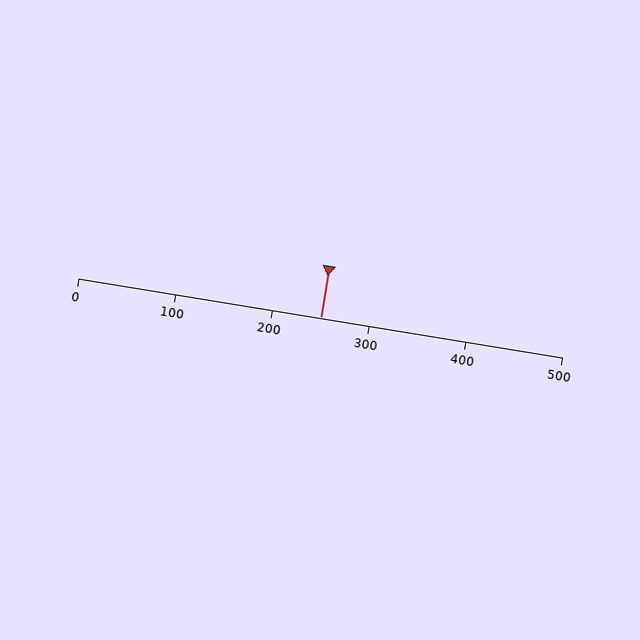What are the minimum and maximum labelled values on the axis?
The axis runs from 0 to 500.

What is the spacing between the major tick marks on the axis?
The major ticks are spaced 100 apart.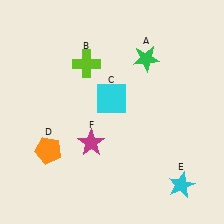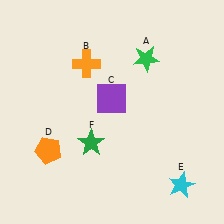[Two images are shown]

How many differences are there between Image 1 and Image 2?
There are 3 differences between the two images.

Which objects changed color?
B changed from lime to orange. C changed from cyan to purple. F changed from magenta to green.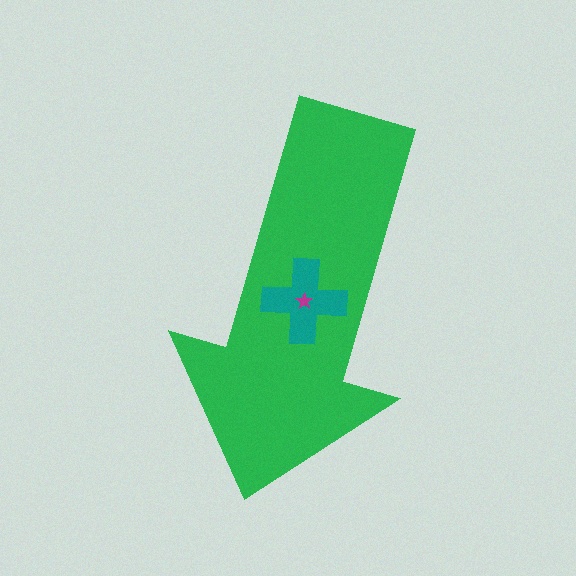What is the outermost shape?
The green arrow.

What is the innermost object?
The magenta star.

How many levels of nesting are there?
3.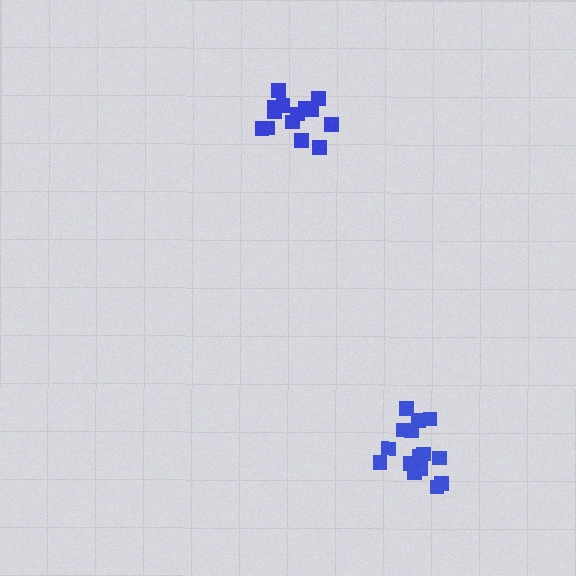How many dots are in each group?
Group 1: 15 dots, Group 2: 15 dots (30 total).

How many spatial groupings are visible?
There are 2 spatial groupings.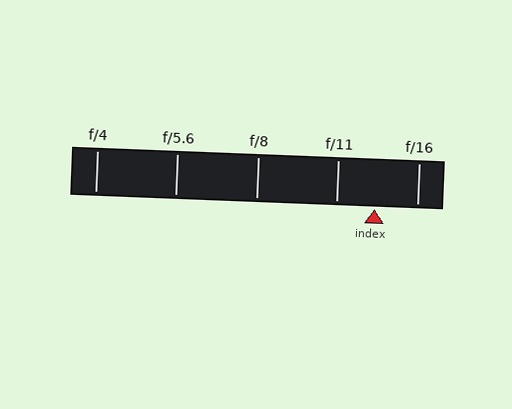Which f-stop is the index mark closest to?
The index mark is closest to f/11.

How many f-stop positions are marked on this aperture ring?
There are 5 f-stop positions marked.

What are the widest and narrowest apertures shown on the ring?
The widest aperture shown is f/4 and the narrowest is f/16.